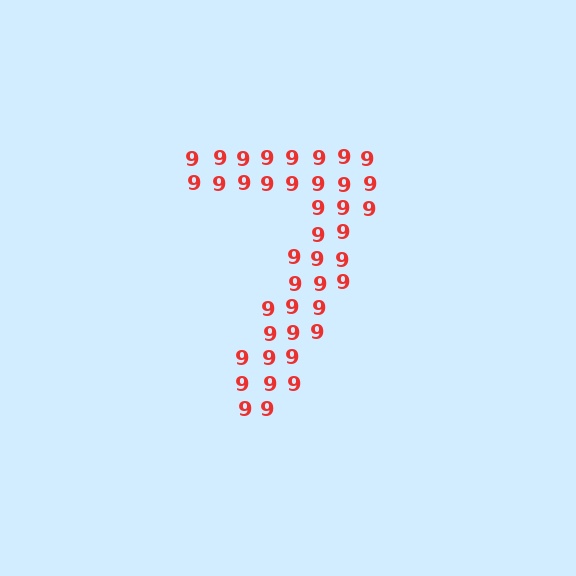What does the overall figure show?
The overall figure shows the digit 7.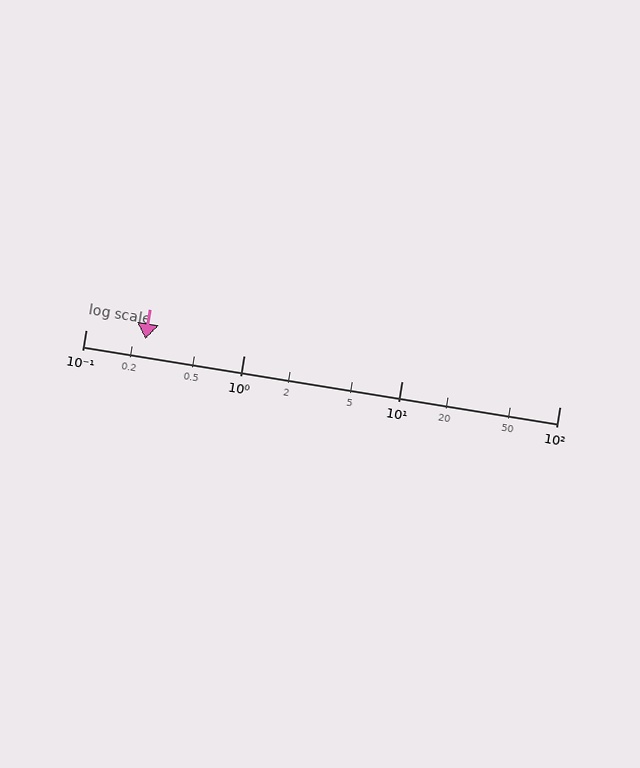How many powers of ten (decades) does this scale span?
The scale spans 3 decades, from 0.1 to 100.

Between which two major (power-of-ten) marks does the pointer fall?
The pointer is between 0.1 and 1.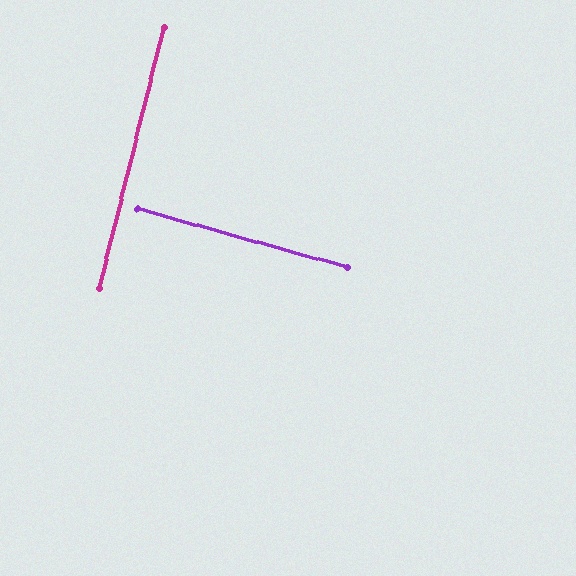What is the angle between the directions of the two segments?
Approximately 88 degrees.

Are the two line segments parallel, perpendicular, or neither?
Perpendicular — they meet at approximately 88°.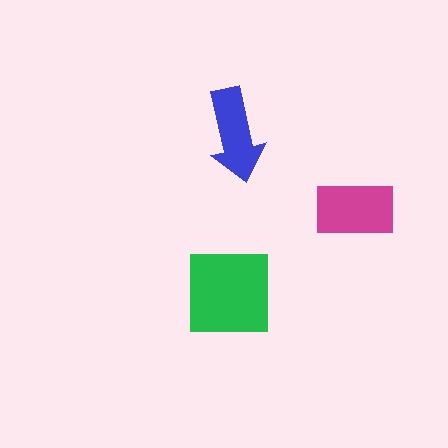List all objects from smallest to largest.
The blue arrow, the magenta rectangle, the green square.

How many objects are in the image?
There are 3 objects in the image.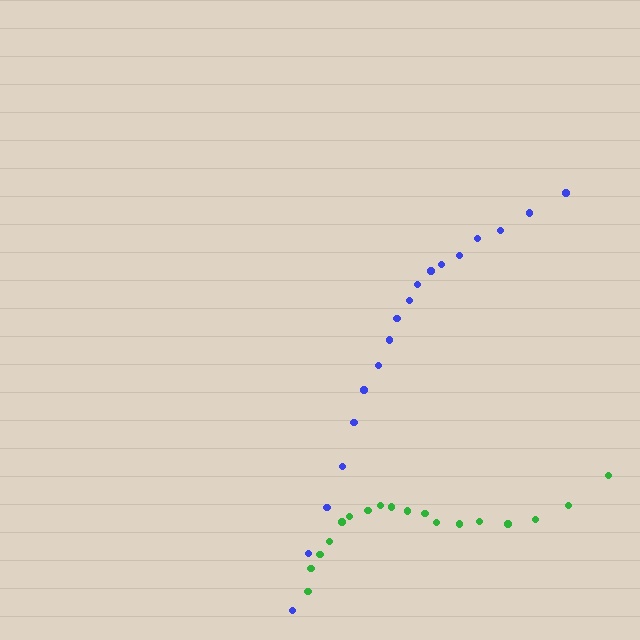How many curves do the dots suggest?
There are 2 distinct paths.